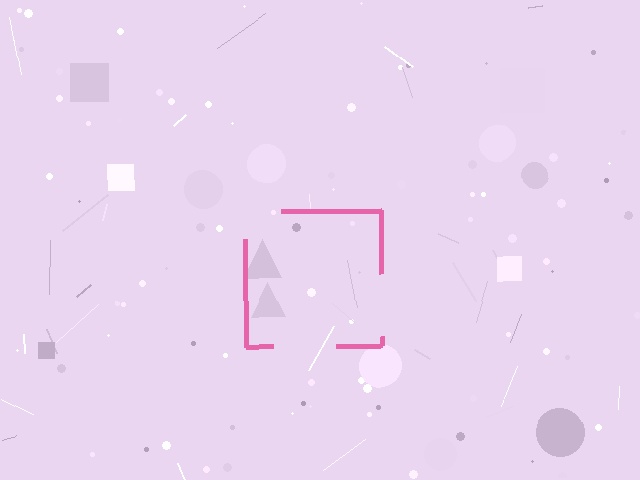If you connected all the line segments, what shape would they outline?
They would outline a square.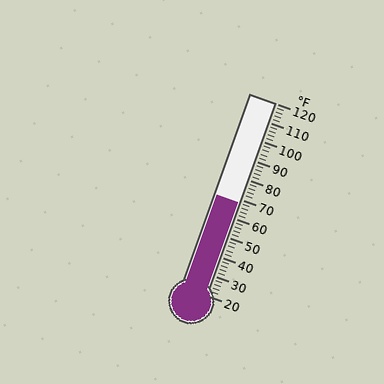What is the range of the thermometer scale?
The thermometer scale ranges from 20°F to 120°F.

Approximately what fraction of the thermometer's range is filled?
The thermometer is filled to approximately 50% of its range.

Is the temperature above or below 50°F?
The temperature is above 50°F.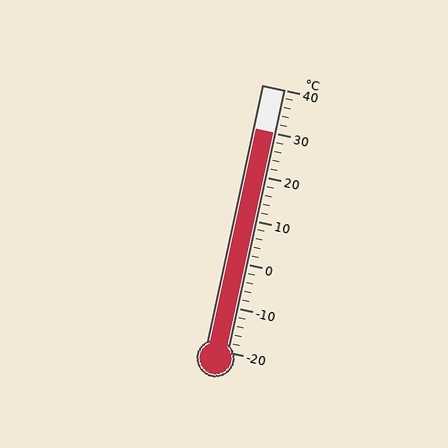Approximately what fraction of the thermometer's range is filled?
The thermometer is filled to approximately 85% of its range.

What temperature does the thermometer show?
The thermometer shows approximately 30°C.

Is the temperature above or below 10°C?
The temperature is above 10°C.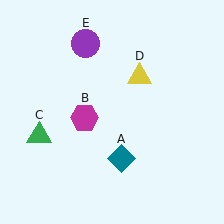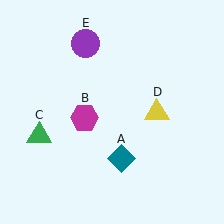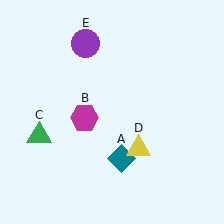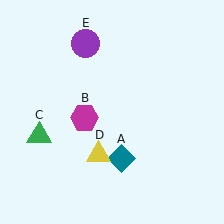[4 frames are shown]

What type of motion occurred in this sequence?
The yellow triangle (object D) rotated clockwise around the center of the scene.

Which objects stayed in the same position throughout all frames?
Teal diamond (object A) and magenta hexagon (object B) and green triangle (object C) and purple circle (object E) remained stationary.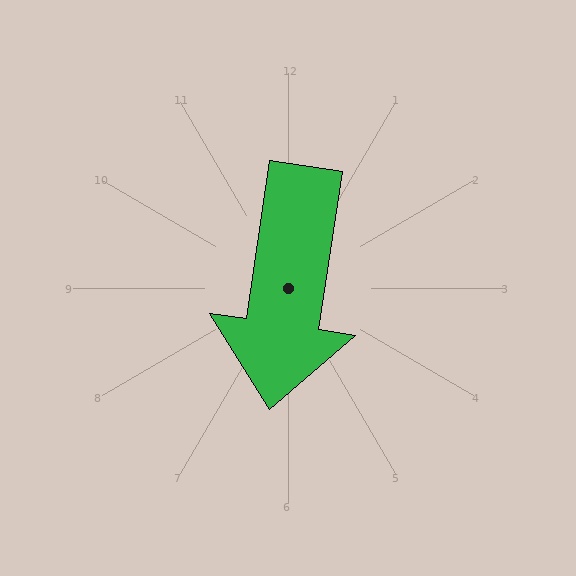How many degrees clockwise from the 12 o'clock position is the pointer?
Approximately 189 degrees.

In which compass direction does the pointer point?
South.